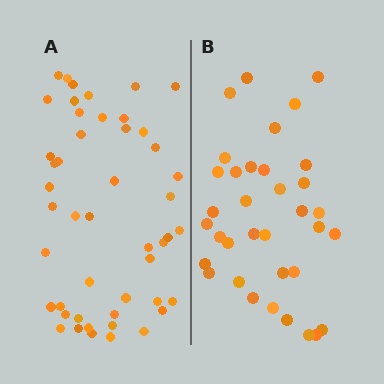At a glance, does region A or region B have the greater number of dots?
Region A (the left region) has more dots.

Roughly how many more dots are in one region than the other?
Region A has approximately 15 more dots than region B.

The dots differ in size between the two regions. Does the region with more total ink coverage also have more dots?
No. Region B has more total ink coverage because its dots are larger, but region A actually contains more individual dots. Total area can be misleading — the number of items is what matters here.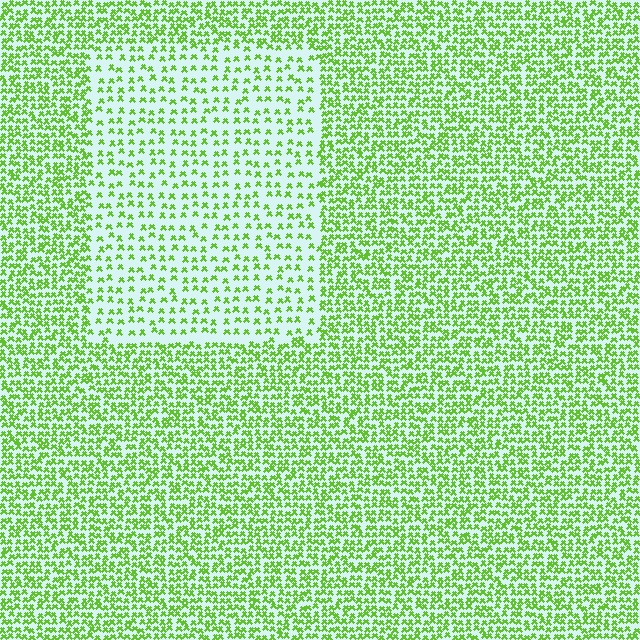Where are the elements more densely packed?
The elements are more densely packed outside the rectangle boundary.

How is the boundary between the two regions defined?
The boundary is defined by a change in element density (approximately 2.1x ratio). All elements are the same color, size, and shape.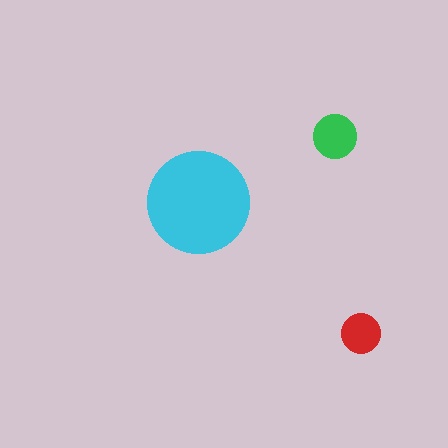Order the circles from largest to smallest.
the cyan one, the green one, the red one.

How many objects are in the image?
There are 3 objects in the image.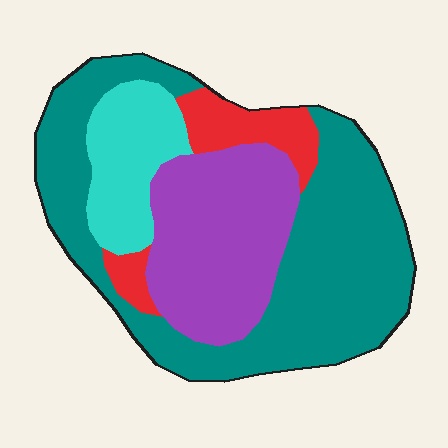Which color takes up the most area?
Teal, at roughly 50%.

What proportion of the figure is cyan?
Cyan takes up about one eighth (1/8) of the figure.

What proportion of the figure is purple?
Purple covers around 25% of the figure.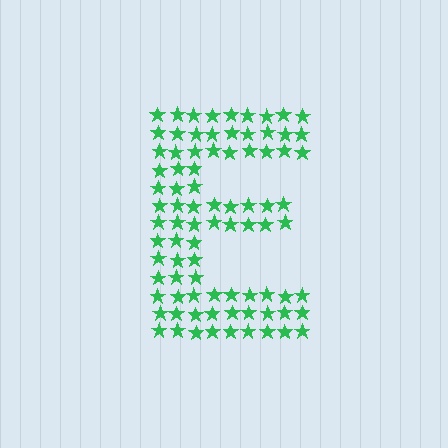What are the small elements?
The small elements are stars.